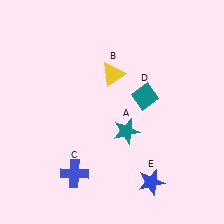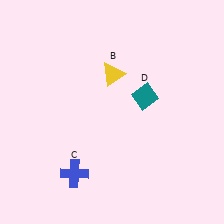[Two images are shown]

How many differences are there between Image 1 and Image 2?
There are 2 differences between the two images.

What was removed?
The blue star (E), the teal star (A) were removed in Image 2.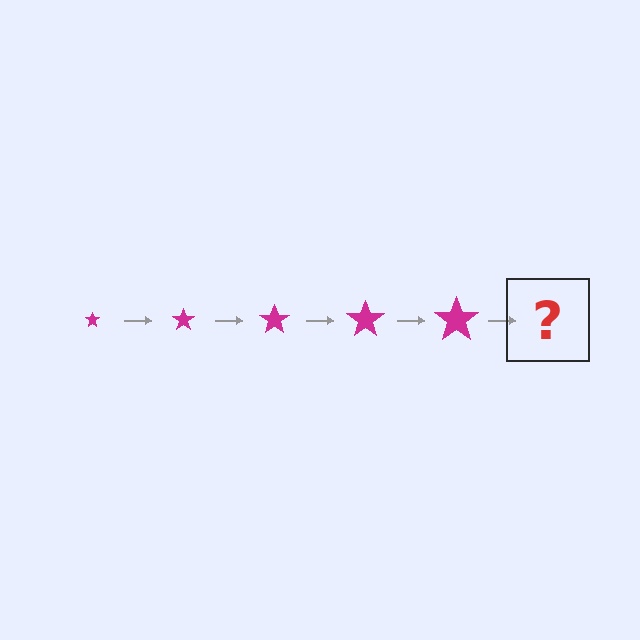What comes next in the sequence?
The next element should be a magenta star, larger than the previous one.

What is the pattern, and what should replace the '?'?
The pattern is that the star gets progressively larger each step. The '?' should be a magenta star, larger than the previous one.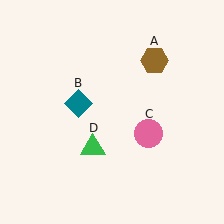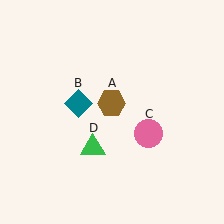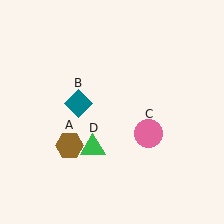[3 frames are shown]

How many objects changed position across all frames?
1 object changed position: brown hexagon (object A).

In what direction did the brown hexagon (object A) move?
The brown hexagon (object A) moved down and to the left.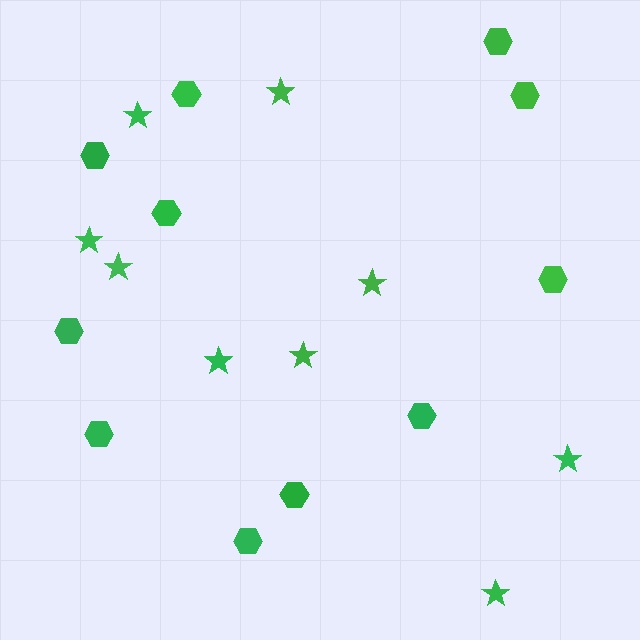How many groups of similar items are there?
There are 2 groups: one group of hexagons (11) and one group of stars (9).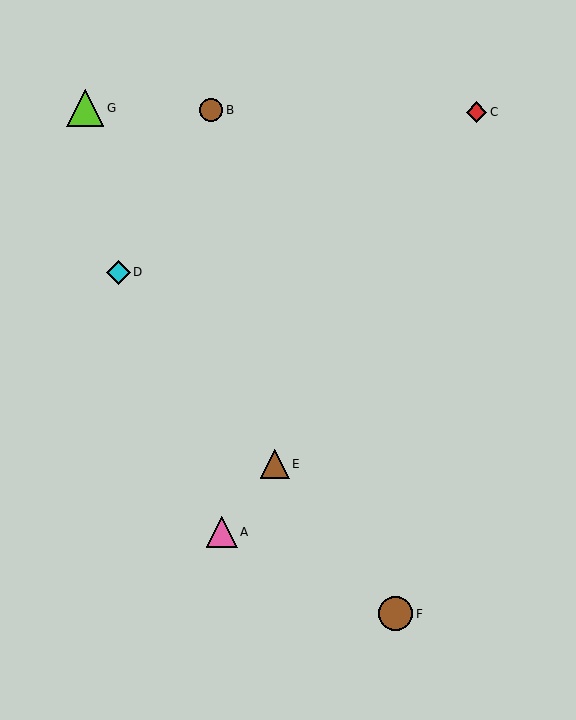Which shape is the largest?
The lime triangle (labeled G) is the largest.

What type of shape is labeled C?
Shape C is a red diamond.